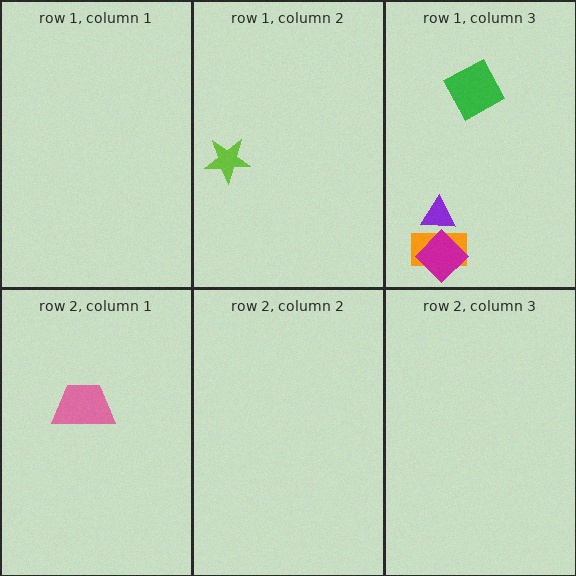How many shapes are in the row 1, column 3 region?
4.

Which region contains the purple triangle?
The row 1, column 3 region.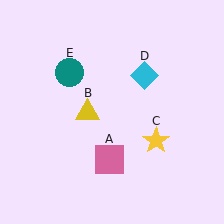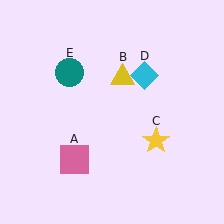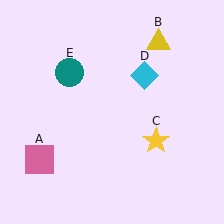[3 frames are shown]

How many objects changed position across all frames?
2 objects changed position: pink square (object A), yellow triangle (object B).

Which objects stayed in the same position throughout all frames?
Yellow star (object C) and cyan diamond (object D) and teal circle (object E) remained stationary.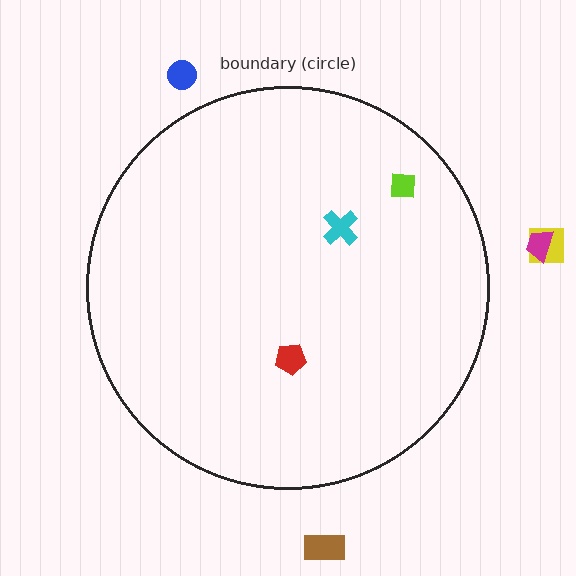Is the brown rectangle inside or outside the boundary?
Outside.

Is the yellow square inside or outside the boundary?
Outside.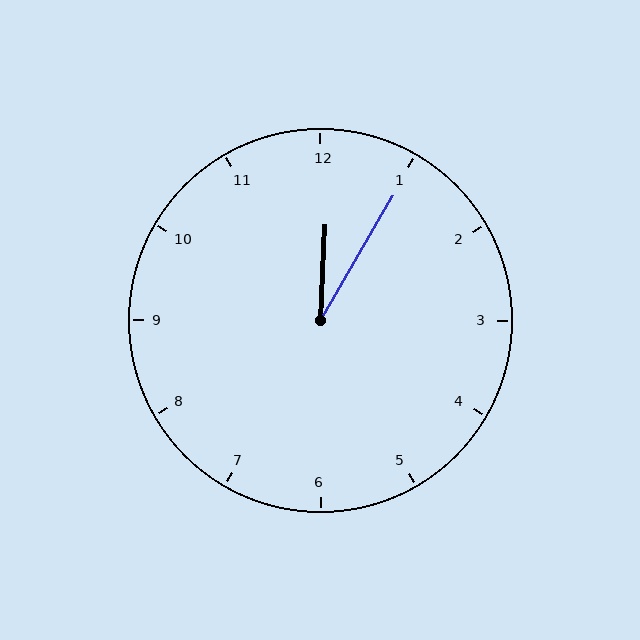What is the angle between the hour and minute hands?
Approximately 28 degrees.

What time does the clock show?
12:05.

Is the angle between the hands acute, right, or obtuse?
It is acute.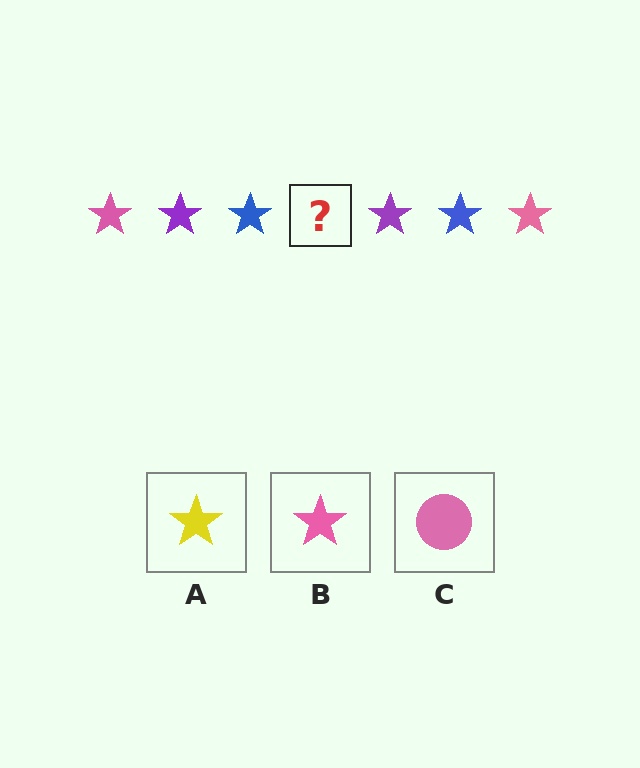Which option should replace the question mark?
Option B.